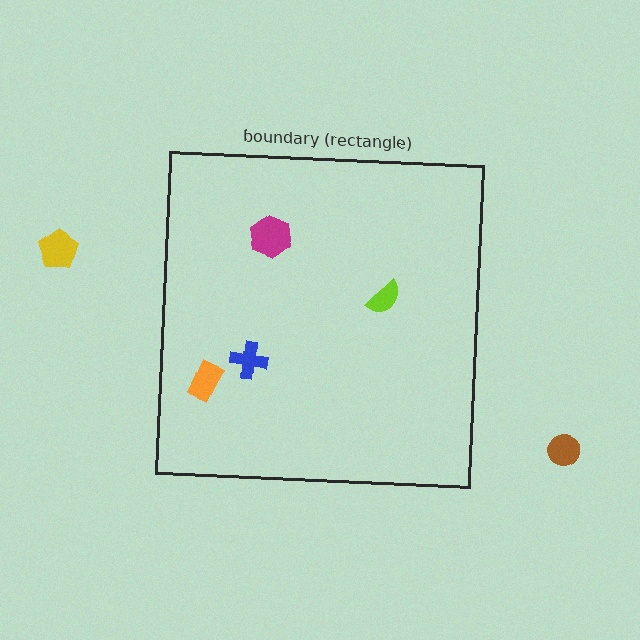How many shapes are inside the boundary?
4 inside, 2 outside.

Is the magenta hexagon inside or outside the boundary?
Inside.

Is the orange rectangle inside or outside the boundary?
Inside.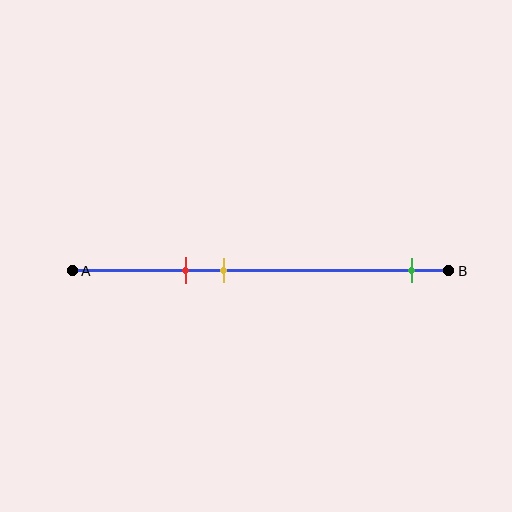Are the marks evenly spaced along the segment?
No, the marks are not evenly spaced.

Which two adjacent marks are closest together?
The red and yellow marks are the closest adjacent pair.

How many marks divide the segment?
There are 3 marks dividing the segment.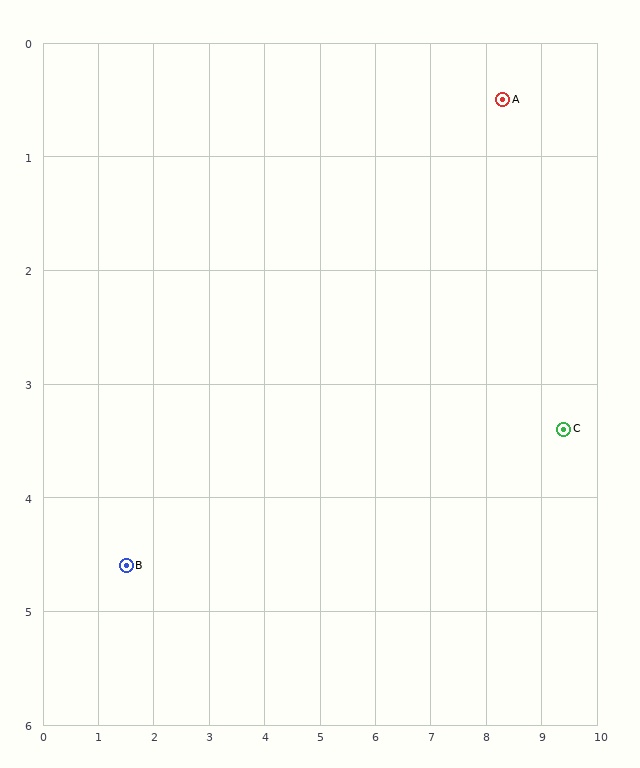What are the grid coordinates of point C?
Point C is at approximately (9.4, 3.4).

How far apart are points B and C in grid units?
Points B and C are about 8.0 grid units apart.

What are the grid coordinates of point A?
Point A is at approximately (8.3, 0.5).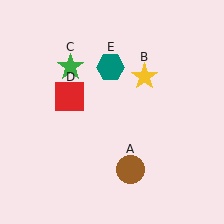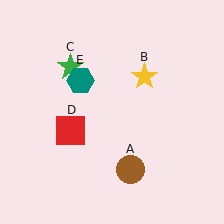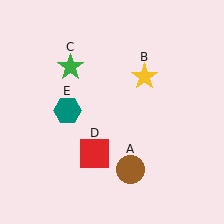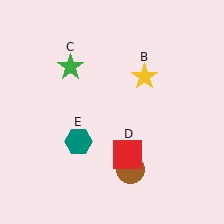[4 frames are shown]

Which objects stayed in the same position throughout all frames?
Brown circle (object A) and yellow star (object B) and green star (object C) remained stationary.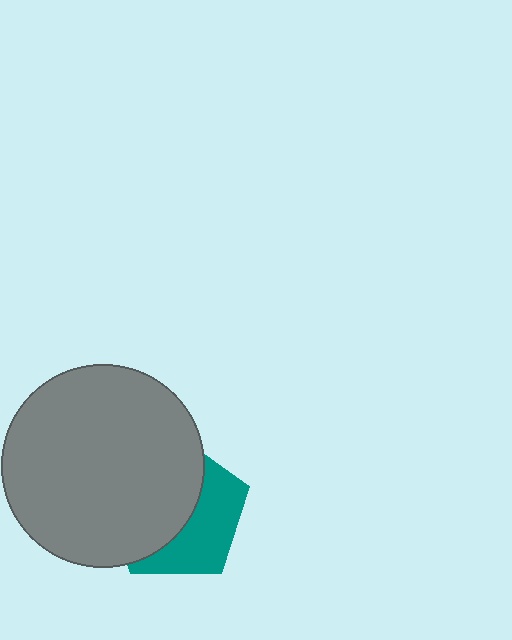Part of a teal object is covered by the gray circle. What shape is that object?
It is a pentagon.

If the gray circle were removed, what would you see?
You would see the complete teal pentagon.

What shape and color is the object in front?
The object in front is a gray circle.